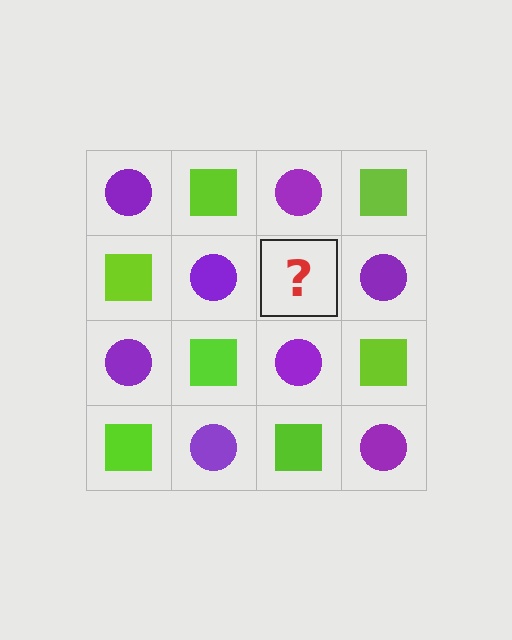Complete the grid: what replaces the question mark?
The question mark should be replaced with a lime square.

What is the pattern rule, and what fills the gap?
The rule is that it alternates purple circle and lime square in a checkerboard pattern. The gap should be filled with a lime square.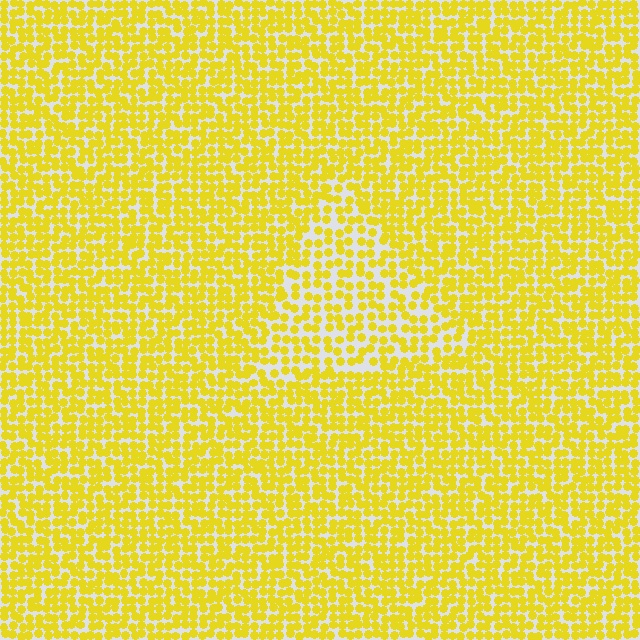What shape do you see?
I see a triangle.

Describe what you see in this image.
The image contains small yellow elements arranged at two different densities. A triangle-shaped region is visible where the elements are less densely packed than the surrounding area.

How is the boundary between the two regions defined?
The boundary is defined by a change in element density (approximately 1.6x ratio). All elements are the same color, size, and shape.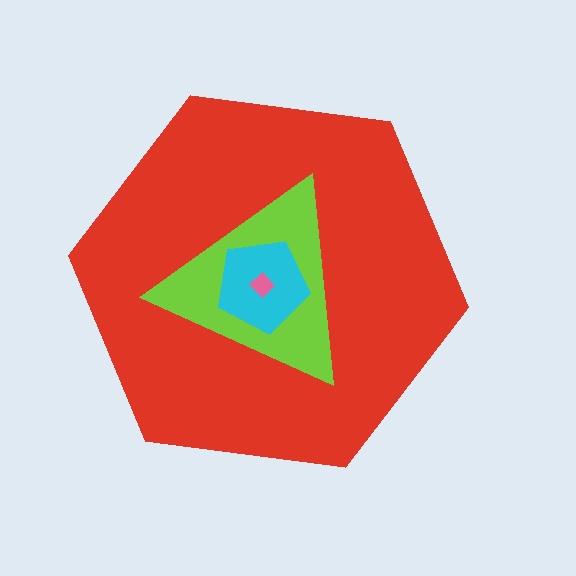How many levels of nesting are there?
4.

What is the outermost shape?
The red hexagon.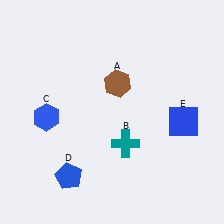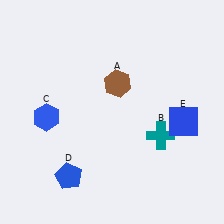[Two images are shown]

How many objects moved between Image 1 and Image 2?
1 object moved between the two images.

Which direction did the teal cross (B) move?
The teal cross (B) moved right.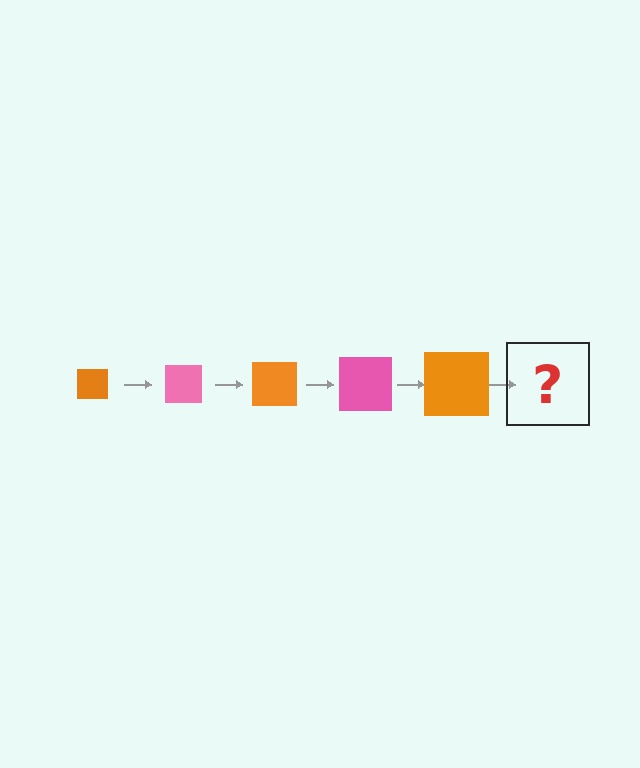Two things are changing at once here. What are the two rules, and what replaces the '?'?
The two rules are that the square grows larger each step and the color cycles through orange and pink. The '?' should be a pink square, larger than the previous one.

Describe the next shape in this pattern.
It should be a pink square, larger than the previous one.